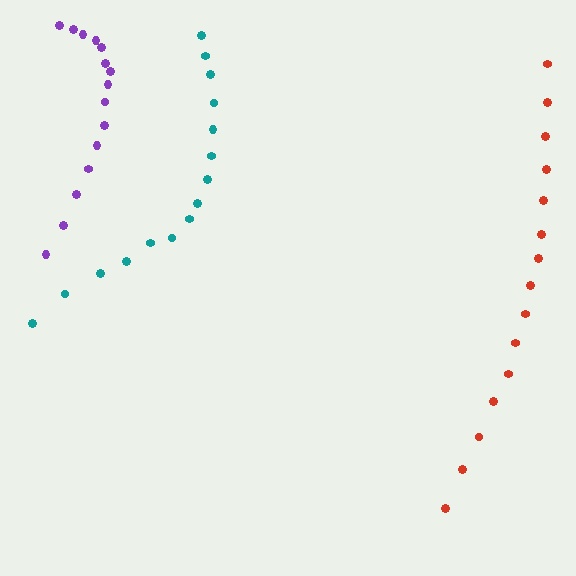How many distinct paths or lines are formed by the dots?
There are 3 distinct paths.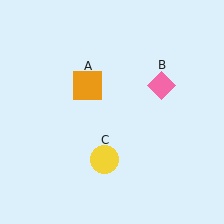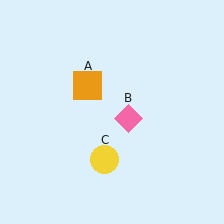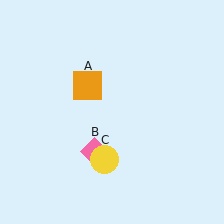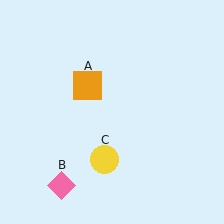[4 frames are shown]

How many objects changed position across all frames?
1 object changed position: pink diamond (object B).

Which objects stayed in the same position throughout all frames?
Orange square (object A) and yellow circle (object C) remained stationary.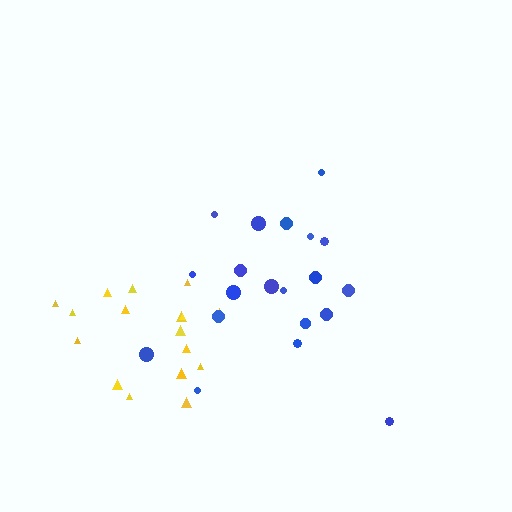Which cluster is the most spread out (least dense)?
Blue.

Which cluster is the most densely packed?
Yellow.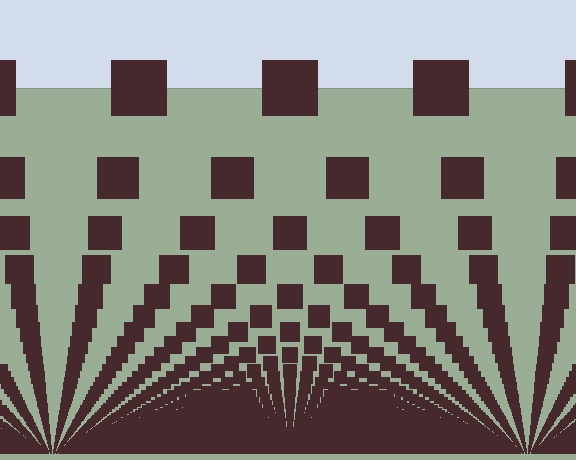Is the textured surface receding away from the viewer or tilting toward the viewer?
The surface appears to tilt toward the viewer. Texture elements get larger and sparser toward the top.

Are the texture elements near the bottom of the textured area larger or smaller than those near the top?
Smaller. The gradient is inverted — elements near the bottom are smaller and denser.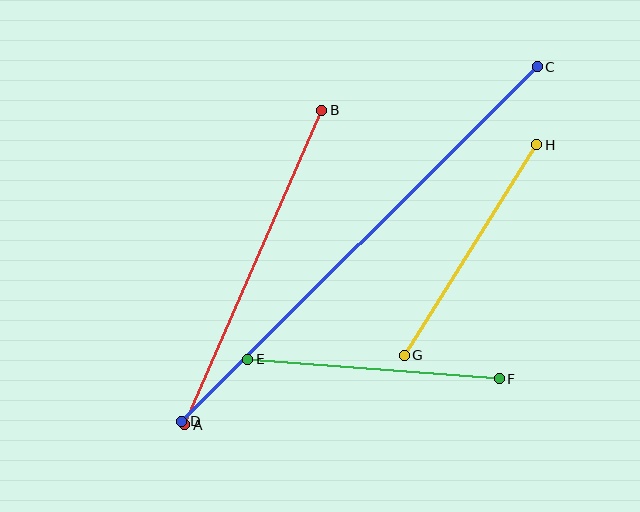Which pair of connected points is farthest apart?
Points C and D are farthest apart.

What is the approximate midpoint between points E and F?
The midpoint is at approximately (373, 369) pixels.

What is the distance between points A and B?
The distance is approximately 343 pixels.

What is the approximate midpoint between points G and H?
The midpoint is at approximately (471, 250) pixels.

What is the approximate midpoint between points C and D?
The midpoint is at approximately (359, 244) pixels.